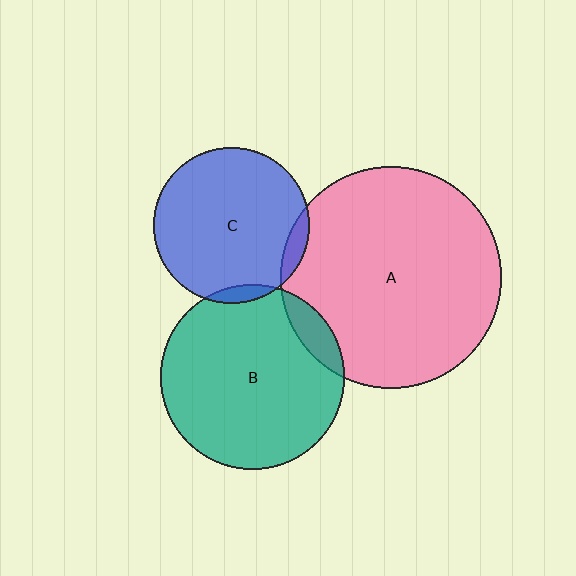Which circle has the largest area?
Circle A (pink).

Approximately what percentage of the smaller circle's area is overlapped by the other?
Approximately 5%.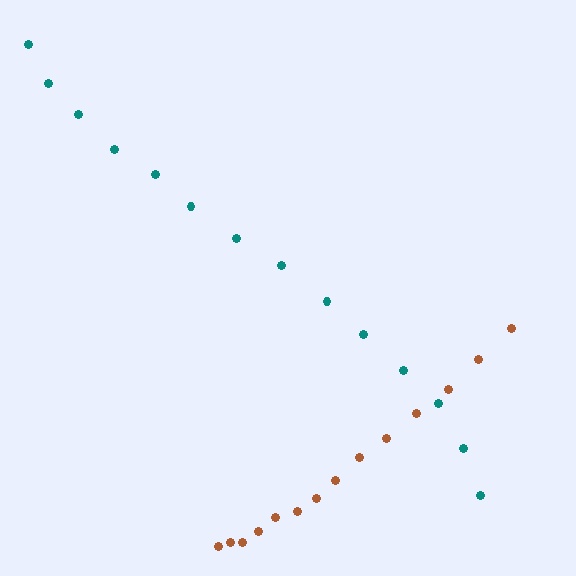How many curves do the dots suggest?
There are 2 distinct paths.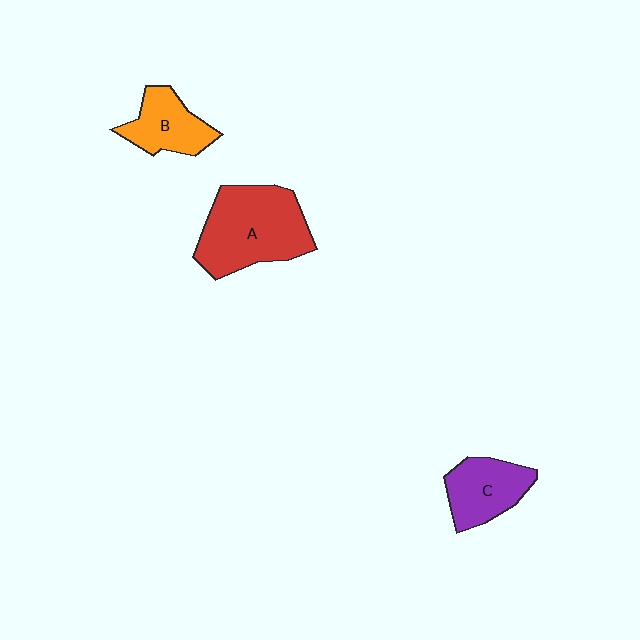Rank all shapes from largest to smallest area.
From largest to smallest: A (red), C (purple), B (orange).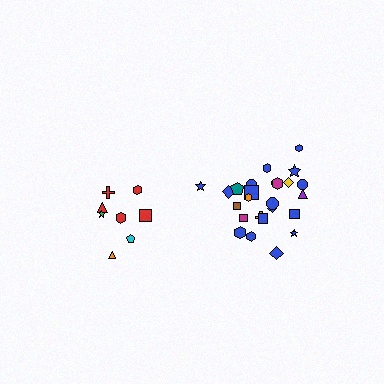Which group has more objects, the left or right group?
The right group.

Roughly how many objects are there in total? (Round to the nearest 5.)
Roughly 35 objects in total.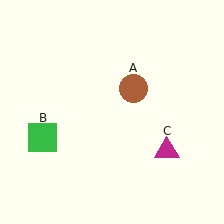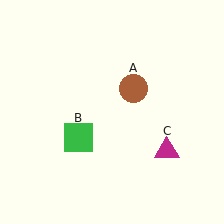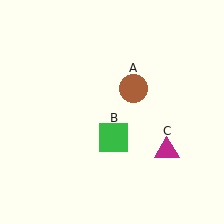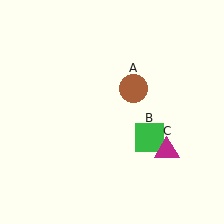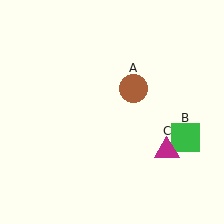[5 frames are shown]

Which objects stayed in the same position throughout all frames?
Brown circle (object A) and magenta triangle (object C) remained stationary.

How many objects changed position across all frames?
1 object changed position: green square (object B).